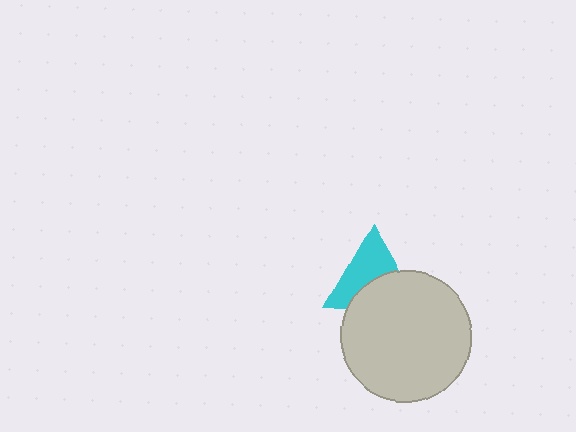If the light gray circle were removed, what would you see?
You would see the complete cyan triangle.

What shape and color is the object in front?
The object in front is a light gray circle.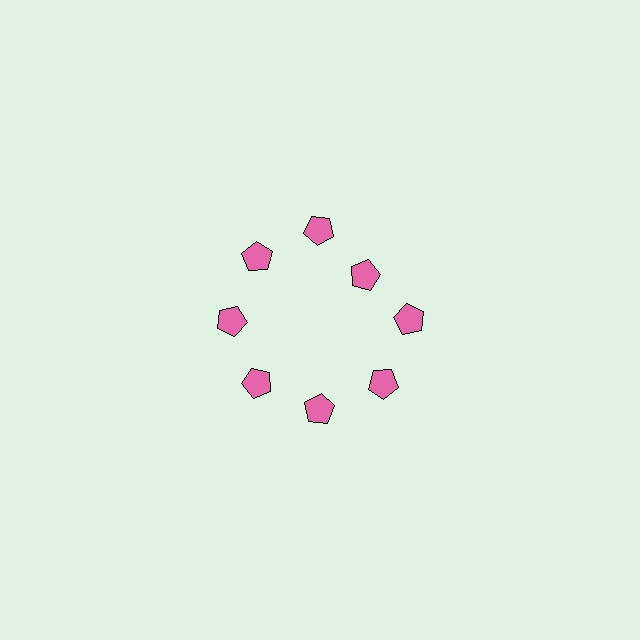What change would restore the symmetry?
The symmetry would be restored by moving it outward, back onto the ring so that all 8 pentagons sit at equal angles and equal distance from the center.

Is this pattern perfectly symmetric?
No. The 8 pink pentagons are arranged in a ring, but one element near the 2 o'clock position is pulled inward toward the center, breaking the 8-fold rotational symmetry.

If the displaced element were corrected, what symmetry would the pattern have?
It would have 8-fold rotational symmetry — the pattern would map onto itself every 45 degrees.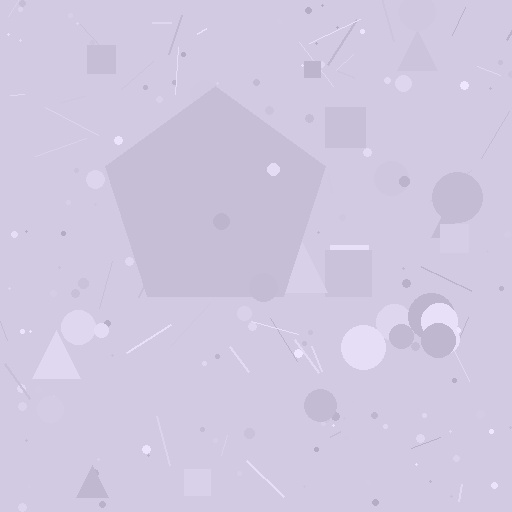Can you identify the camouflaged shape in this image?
The camouflaged shape is a pentagon.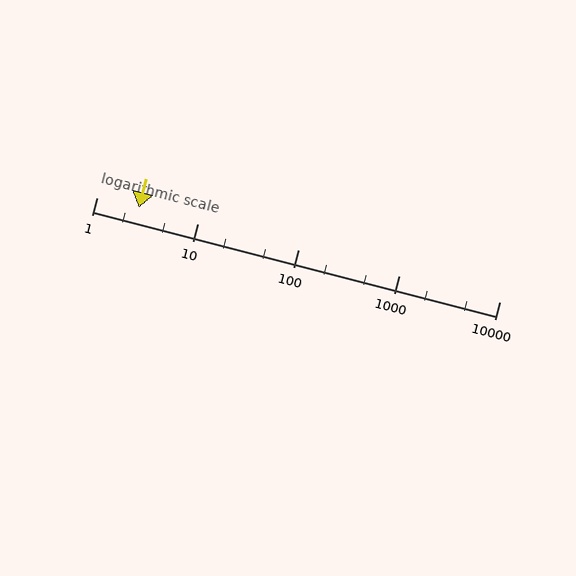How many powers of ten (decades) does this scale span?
The scale spans 4 decades, from 1 to 10000.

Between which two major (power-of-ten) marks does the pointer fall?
The pointer is between 1 and 10.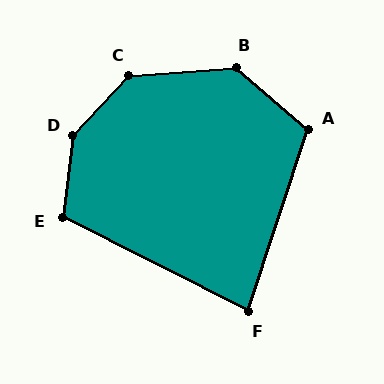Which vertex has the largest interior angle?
D, at approximately 144 degrees.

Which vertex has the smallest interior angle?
F, at approximately 81 degrees.